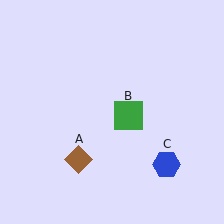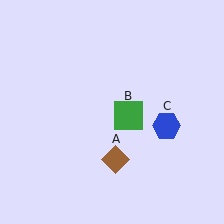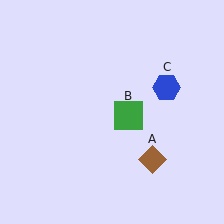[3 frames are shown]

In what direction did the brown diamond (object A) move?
The brown diamond (object A) moved right.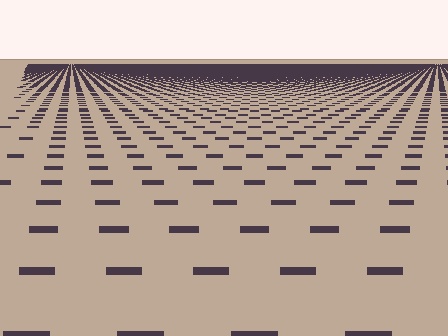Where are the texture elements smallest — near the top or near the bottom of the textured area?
Near the top.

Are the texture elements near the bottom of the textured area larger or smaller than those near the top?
Larger. Near the bottom, elements are closer to the viewer and appear at a bigger on-screen size.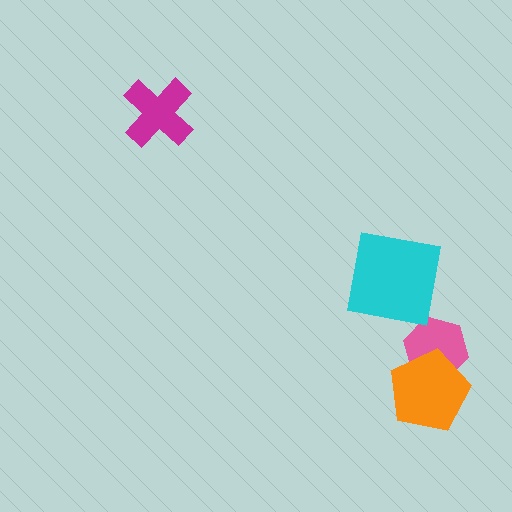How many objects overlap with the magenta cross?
0 objects overlap with the magenta cross.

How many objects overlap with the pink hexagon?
1 object overlaps with the pink hexagon.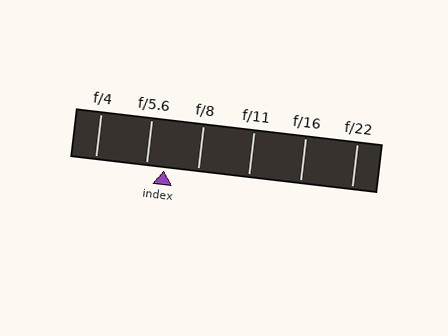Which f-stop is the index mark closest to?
The index mark is closest to f/5.6.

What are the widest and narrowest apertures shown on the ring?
The widest aperture shown is f/4 and the narrowest is f/22.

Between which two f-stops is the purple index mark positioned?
The index mark is between f/5.6 and f/8.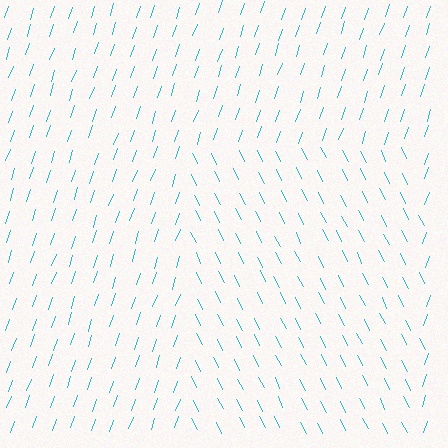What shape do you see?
I see a rectangle.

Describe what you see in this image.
The image is filled with small cyan line segments. A rectangle region in the image has lines oriented differently from the surrounding lines, creating a visible texture boundary.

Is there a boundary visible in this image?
Yes, there is a texture boundary formed by a change in line orientation.